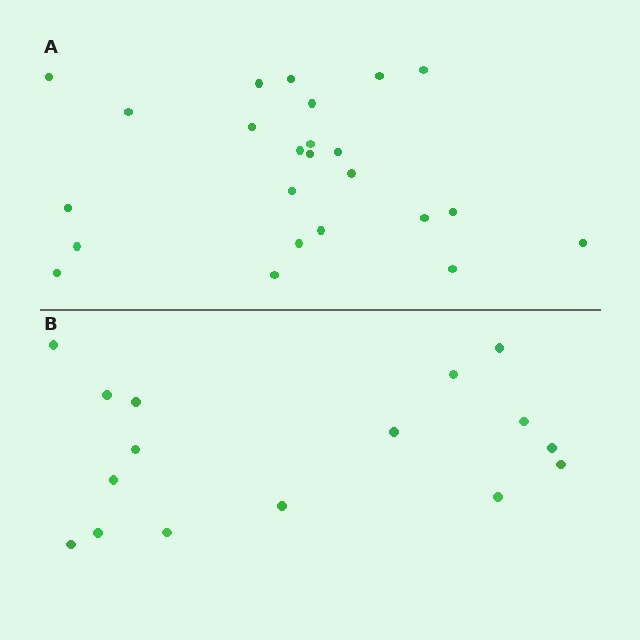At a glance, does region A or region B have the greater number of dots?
Region A (the top region) has more dots.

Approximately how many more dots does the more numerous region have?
Region A has roughly 8 or so more dots than region B.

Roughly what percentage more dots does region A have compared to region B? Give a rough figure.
About 50% more.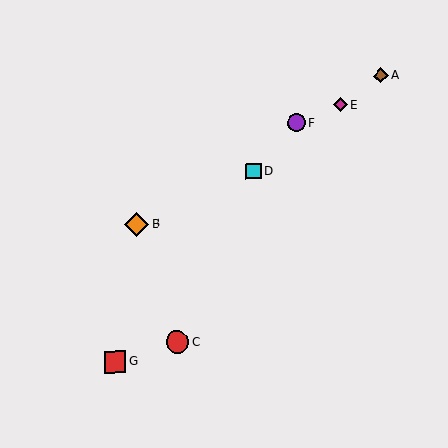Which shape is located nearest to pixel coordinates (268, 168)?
The cyan square (labeled D) at (253, 171) is nearest to that location.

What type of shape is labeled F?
Shape F is a purple circle.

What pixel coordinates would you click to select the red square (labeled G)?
Click at (115, 362) to select the red square G.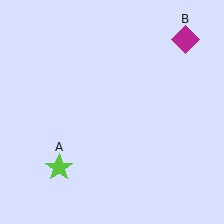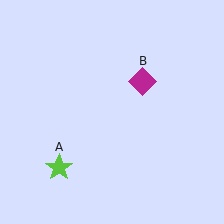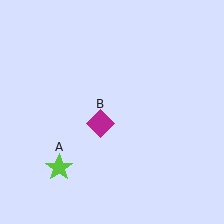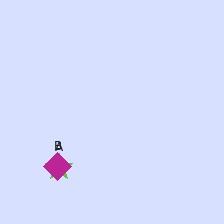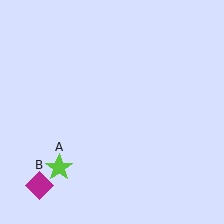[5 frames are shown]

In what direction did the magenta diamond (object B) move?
The magenta diamond (object B) moved down and to the left.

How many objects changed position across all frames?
1 object changed position: magenta diamond (object B).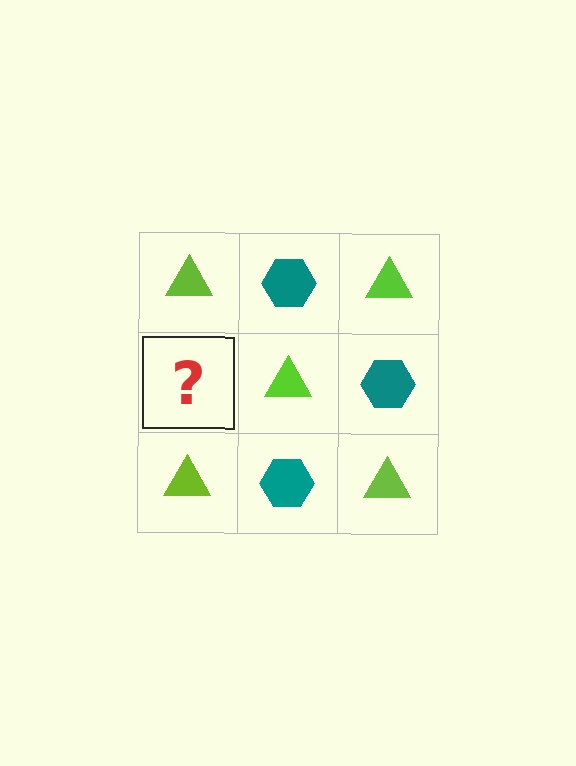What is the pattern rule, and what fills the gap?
The rule is that it alternates lime triangle and teal hexagon in a checkerboard pattern. The gap should be filled with a teal hexagon.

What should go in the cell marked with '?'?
The missing cell should contain a teal hexagon.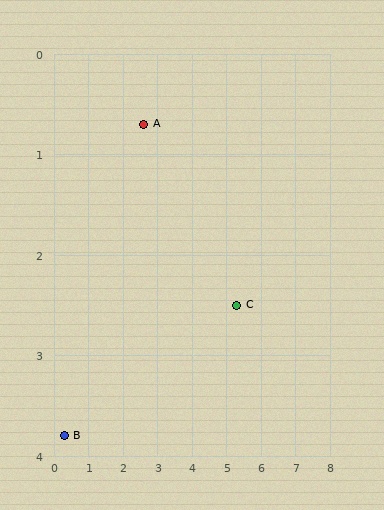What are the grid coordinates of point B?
Point B is at approximately (0.3, 3.8).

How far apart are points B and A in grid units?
Points B and A are about 3.9 grid units apart.